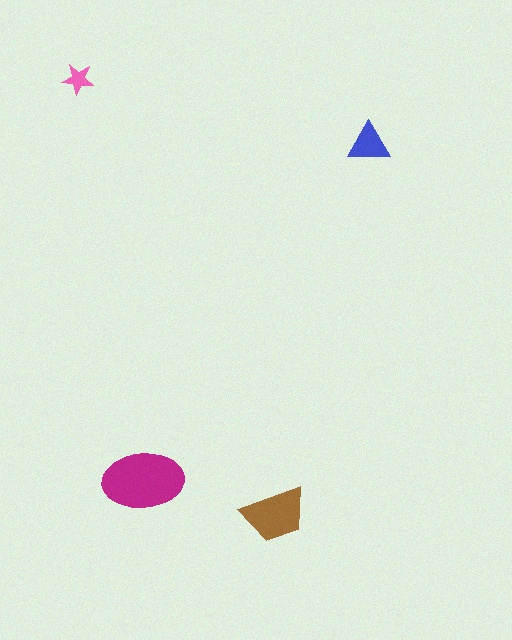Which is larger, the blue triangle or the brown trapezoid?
The brown trapezoid.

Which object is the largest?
The magenta ellipse.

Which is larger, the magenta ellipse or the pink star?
The magenta ellipse.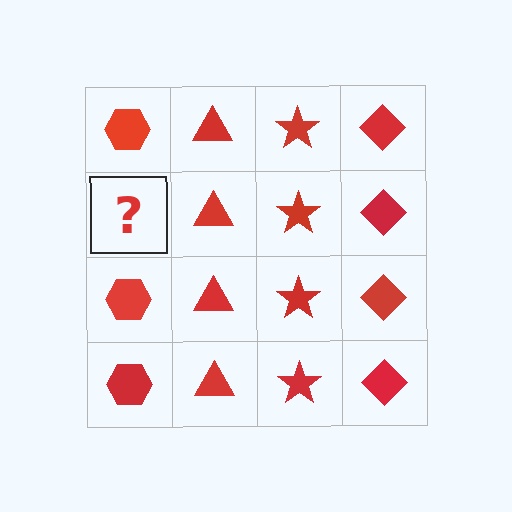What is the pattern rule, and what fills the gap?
The rule is that each column has a consistent shape. The gap should be filled with a red hexagon.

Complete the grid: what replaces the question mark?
The question mark should be replaced with a red hexagon.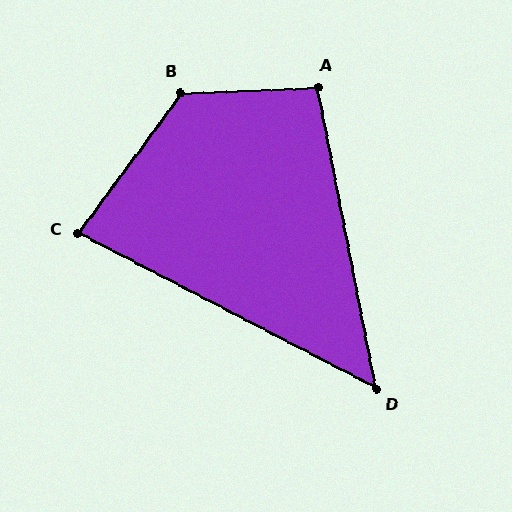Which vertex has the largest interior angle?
B, at approximately 129 degrees.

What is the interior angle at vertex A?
Approximately 99 degrees (obtuse).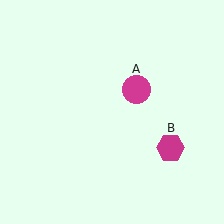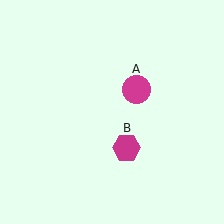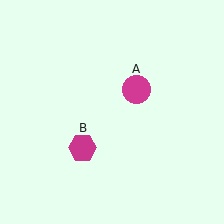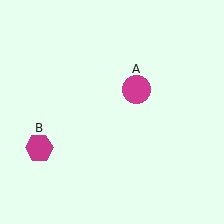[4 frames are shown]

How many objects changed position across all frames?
1 object changed position: magenta hexagon (object B).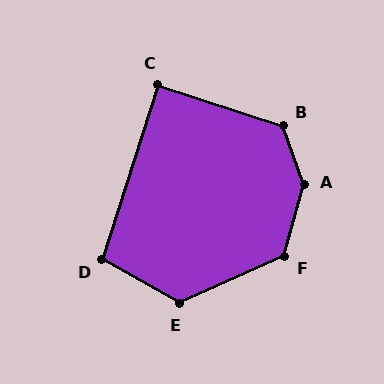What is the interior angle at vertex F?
Approximately 130 degrees (obtuse).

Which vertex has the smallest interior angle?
C, at approximately 90 degrees.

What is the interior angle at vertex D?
Approximately 102 degrees (obtuse).